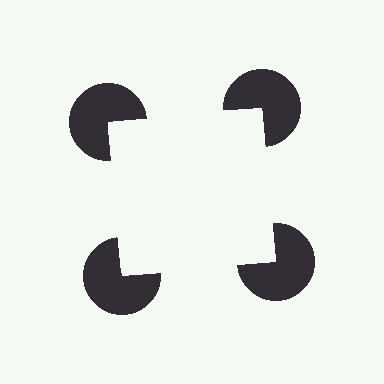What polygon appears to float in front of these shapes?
An illusory square — its edges are inferred from the aligned wedge cuts in the pac-man discs, not physically drawn.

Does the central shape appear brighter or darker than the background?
It typically appears slightly brighter than the background, even though no actual brightness change is drawn.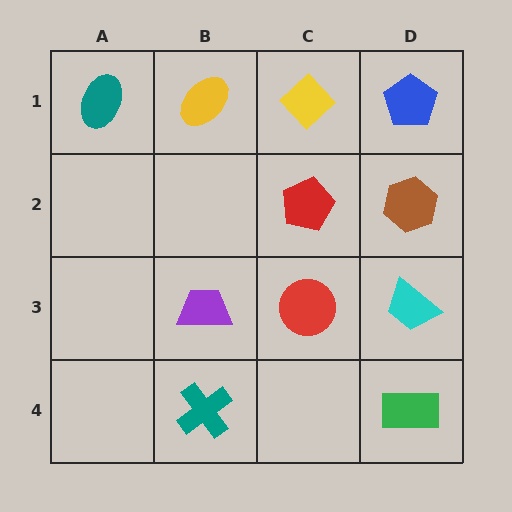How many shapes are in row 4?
2 shapes.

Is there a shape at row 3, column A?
No, that cell is empty.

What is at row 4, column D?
A green rectangle.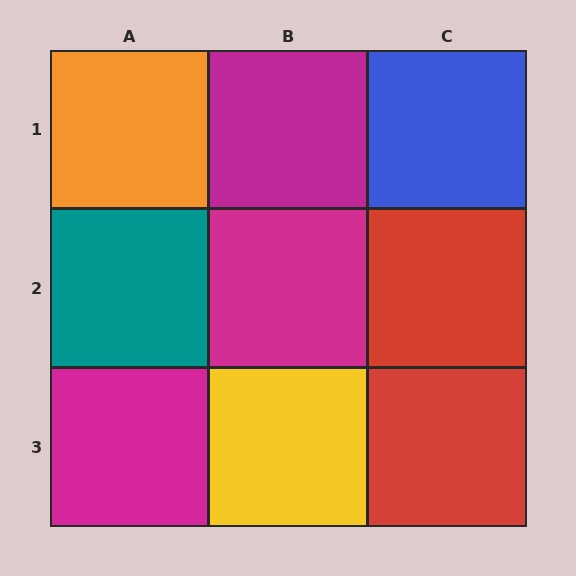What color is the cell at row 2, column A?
Teal.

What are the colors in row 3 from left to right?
Magenta, yellow, red.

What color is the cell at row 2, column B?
Magenta.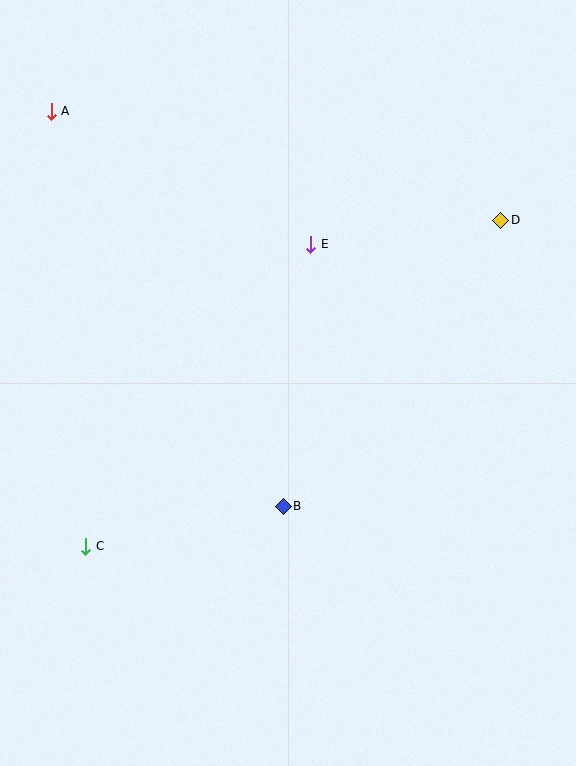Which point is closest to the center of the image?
Point B at (283, 506) is closest to the center.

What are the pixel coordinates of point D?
Point D is at (501, 220).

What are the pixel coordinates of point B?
Point B is at (283, 506).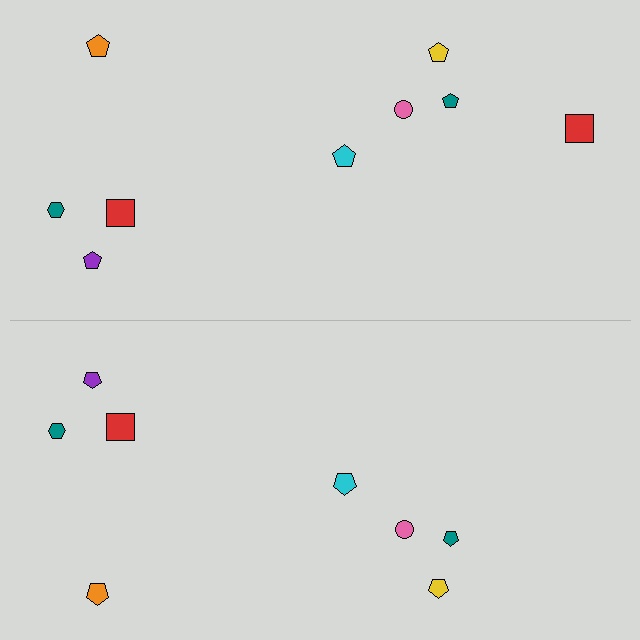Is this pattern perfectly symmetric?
No, the pattern is not perfectly symmetric. A red square is missing from the bottom side.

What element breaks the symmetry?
A red square is missing from the bottom side.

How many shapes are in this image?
There are 17 shapes in this image.